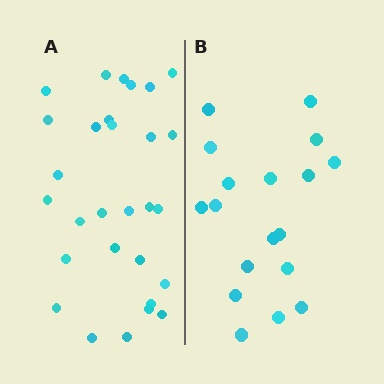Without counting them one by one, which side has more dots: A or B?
Region A (the left region) has more dots.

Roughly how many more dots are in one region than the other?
Region A has roughly 12 or so more dots than region B.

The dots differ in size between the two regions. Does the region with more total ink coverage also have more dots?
No. Region B has more total ink coverage because its dots are larger, but region A actually contains more individual dots. Total area can be misleading — the number of items is what matters here.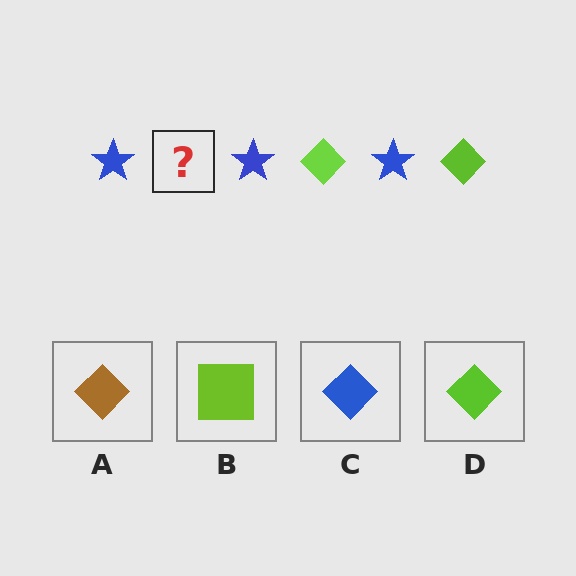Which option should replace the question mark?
Option D.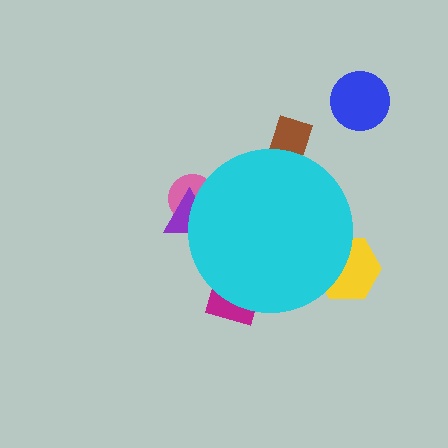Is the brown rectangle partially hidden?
Yes, the brown rectangle is partially hidden behind the cyan circle.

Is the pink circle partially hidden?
Yes, the pink circle is partially hidden behind the cyan circle.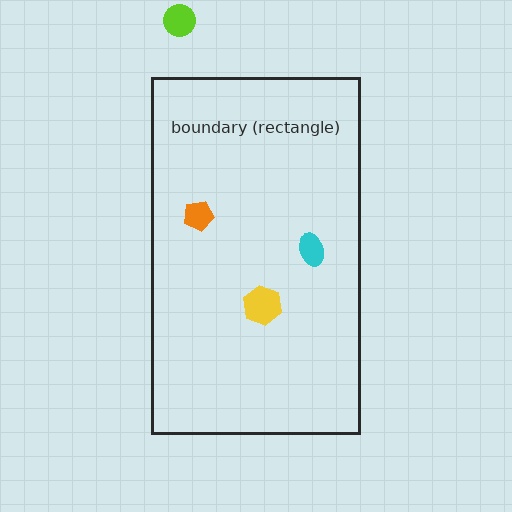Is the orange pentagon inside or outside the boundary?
Inside.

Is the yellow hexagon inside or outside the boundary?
Inside.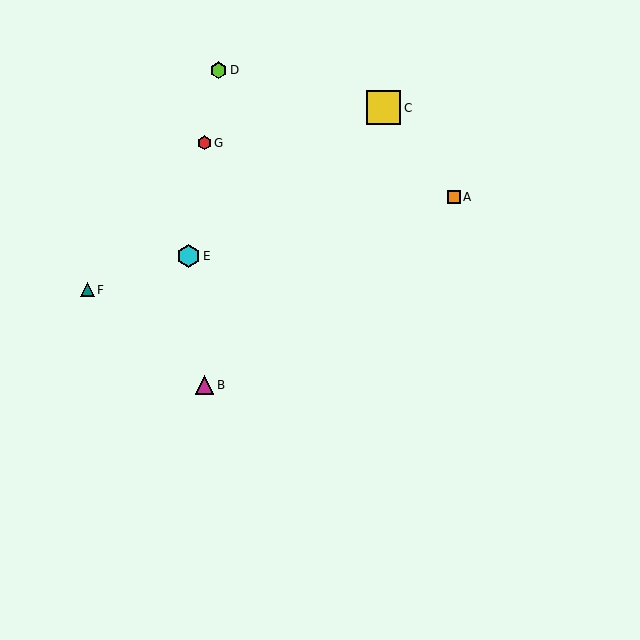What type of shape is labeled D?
Shape D is a lime hexagon.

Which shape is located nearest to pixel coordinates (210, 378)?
The magenta triangle (labeled B) at (205, 385) is nearest to that location.